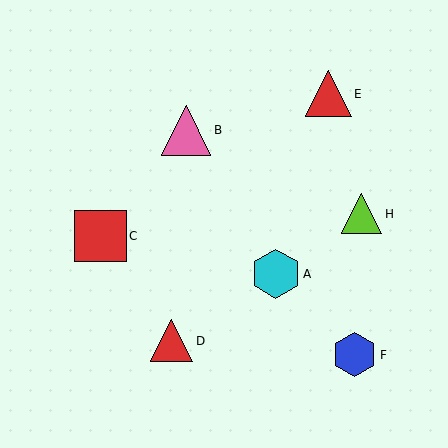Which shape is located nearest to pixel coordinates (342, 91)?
The red triangle (labeled E) at (328, 94) is nearest to that location.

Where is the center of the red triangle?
The center of the red triangle is at (328, 94).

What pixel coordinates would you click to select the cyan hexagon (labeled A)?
Click at (276, 274) to select the cyan hexagon A.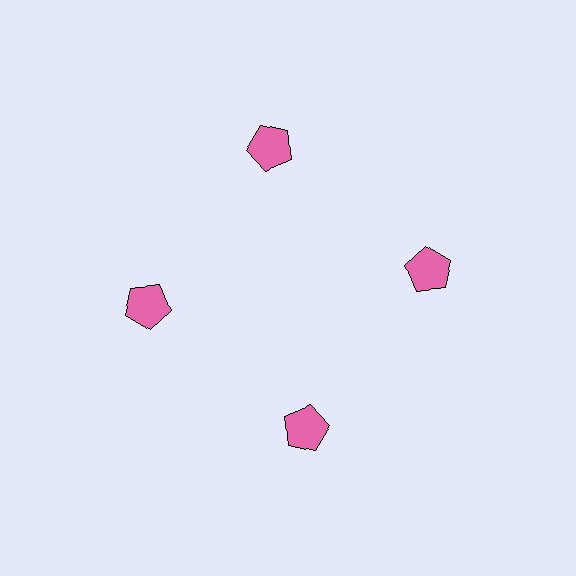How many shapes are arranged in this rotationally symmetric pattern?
There are 4 shapes, arranged in 4 groups of 1.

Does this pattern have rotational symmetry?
Yes, this pattern has 4-fold rotational symmetry. It looks the same after rotating 90 degrees around the center.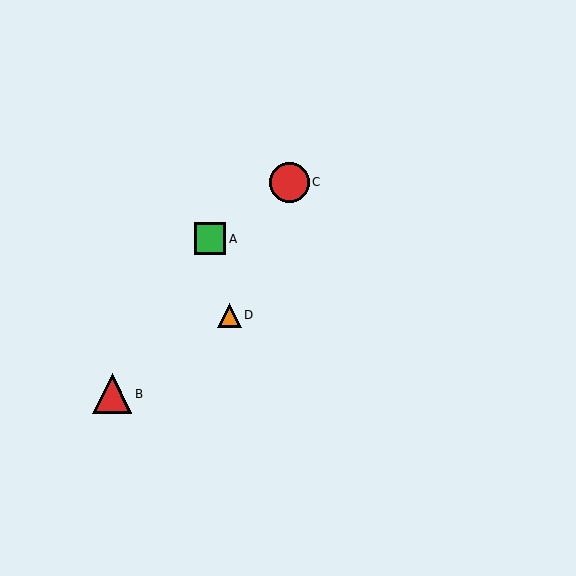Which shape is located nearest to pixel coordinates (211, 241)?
The green square (labeled A) at (210, 239) is nearest to that location.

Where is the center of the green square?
The center of the green square is at (210, 239).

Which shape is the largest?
The red circle (labeled C) is the largest.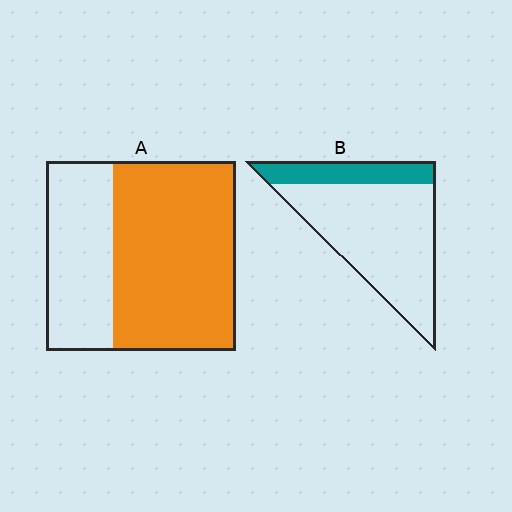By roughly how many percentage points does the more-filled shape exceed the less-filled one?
By roughly 40 percentage points (A over B).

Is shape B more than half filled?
No.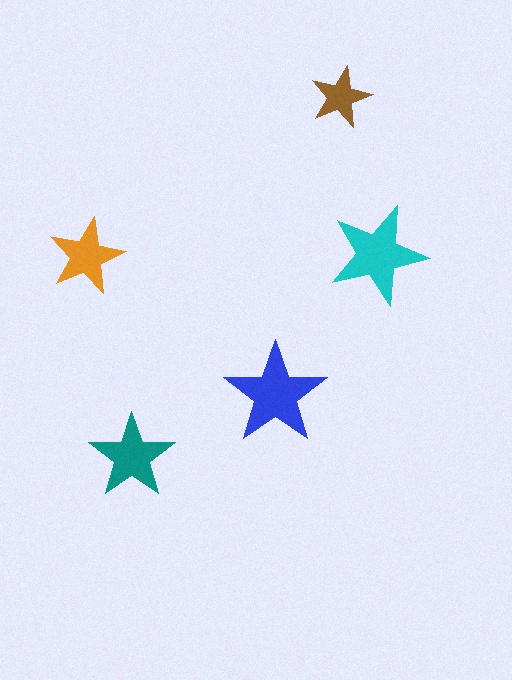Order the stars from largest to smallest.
the blue one, the cyan one, the teal one, the orange one, the brown one.